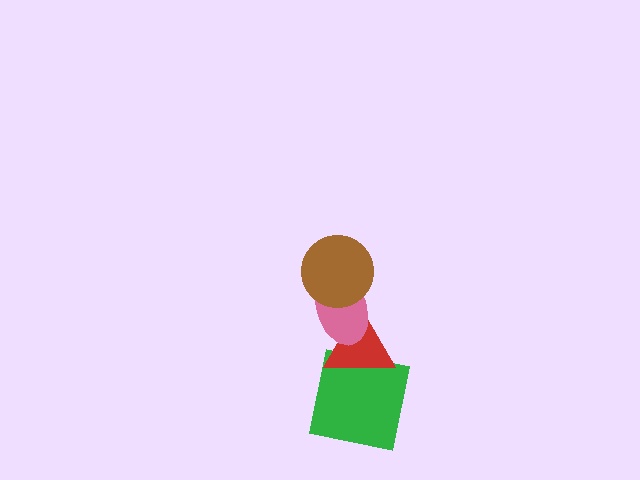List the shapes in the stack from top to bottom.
From top to bottom: the brown circle, the pink ellipse, the red triangle, the green square.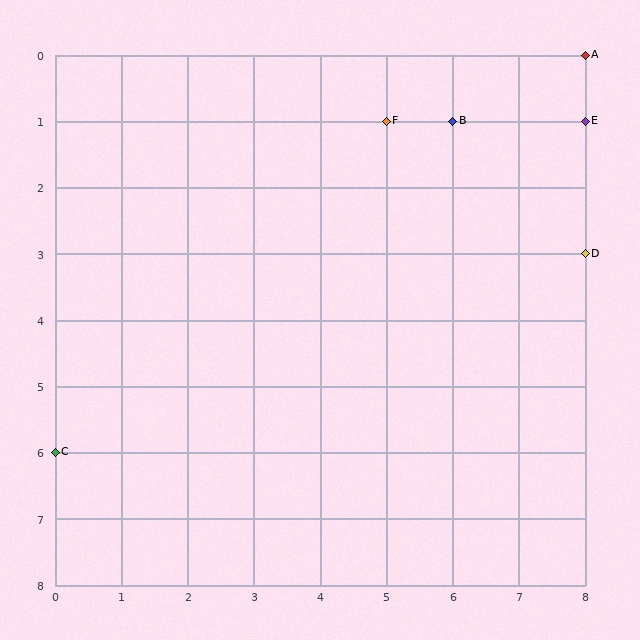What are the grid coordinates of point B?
Point B is at grid coordinates (6, 1).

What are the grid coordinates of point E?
Point E is at grid coordinates (8, 1).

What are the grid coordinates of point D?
Point D is at grid coordinates (8, 3).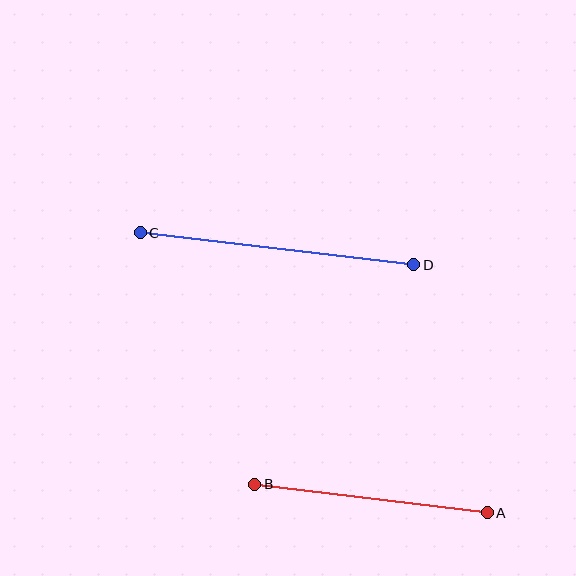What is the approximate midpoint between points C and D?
The midpoint is at approximately (277, 249) pixels.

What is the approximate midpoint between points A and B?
The midpoint is at approximately (371, 499) pixels.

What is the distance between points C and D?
The distance is approximately 276 pixels.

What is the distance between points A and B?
The distance is approximately 234 pixels.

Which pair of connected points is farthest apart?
Points C and D are farthest apart.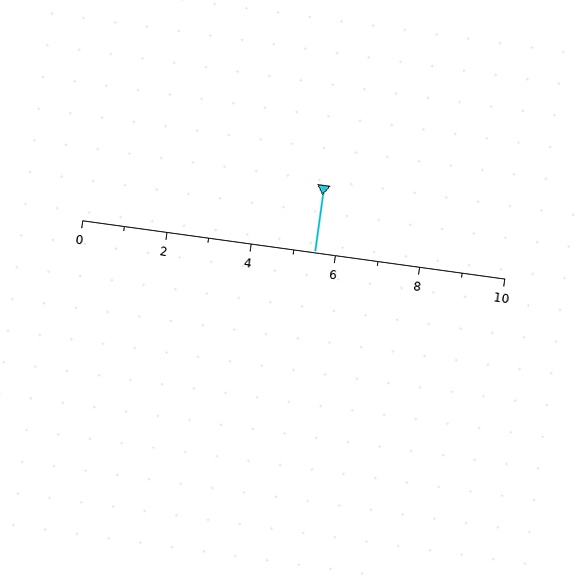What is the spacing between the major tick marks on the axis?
The major ticks are spaced 2 apart.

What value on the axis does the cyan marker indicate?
The marker indicates approximately 5.5.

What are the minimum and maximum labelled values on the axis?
The axis runs from 0 to 10.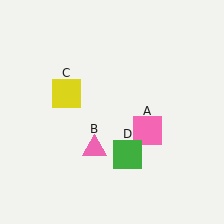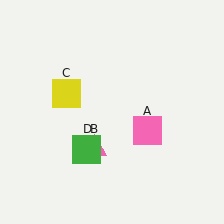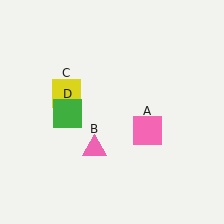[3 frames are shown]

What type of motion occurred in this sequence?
The green square (object D) rotated clockwise around the center of the scene.